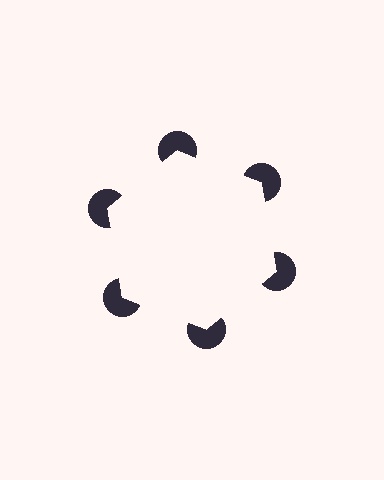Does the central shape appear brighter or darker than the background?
It typically appears slightly brighter than the background, even though no actual brightness change is drawn.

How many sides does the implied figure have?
6 sides.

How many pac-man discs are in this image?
There are 6 — one at each vertex of the illusory hexagon.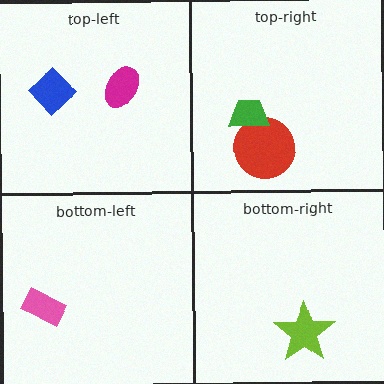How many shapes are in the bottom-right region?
1.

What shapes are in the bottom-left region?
The pink rectangle.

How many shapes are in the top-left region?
2.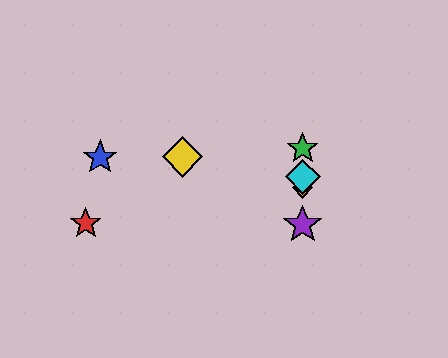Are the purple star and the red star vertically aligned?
No, the purple star is at x≈303 and the red star is at x≈86.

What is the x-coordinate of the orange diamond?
The orange diamond is at x≈303.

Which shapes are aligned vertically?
The green star, the purple star, the orange diamond, the cyan diamond are aligned vertically.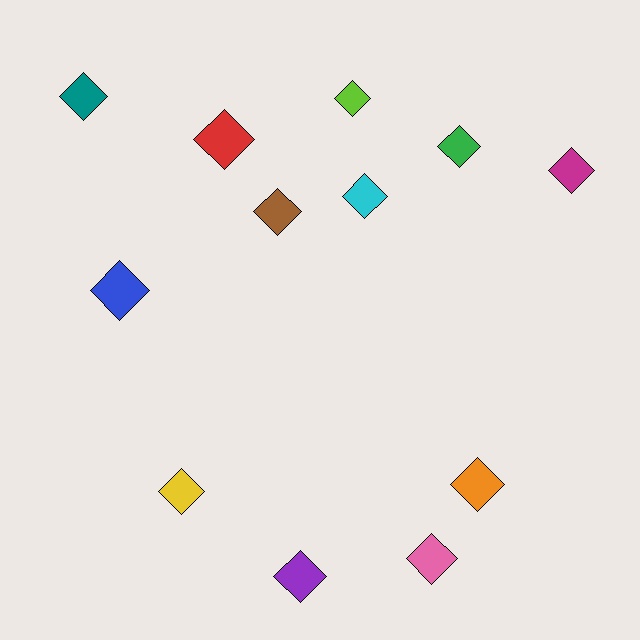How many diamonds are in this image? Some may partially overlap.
There are 12 diamonds.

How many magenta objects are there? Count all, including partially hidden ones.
There is 1 magenta object.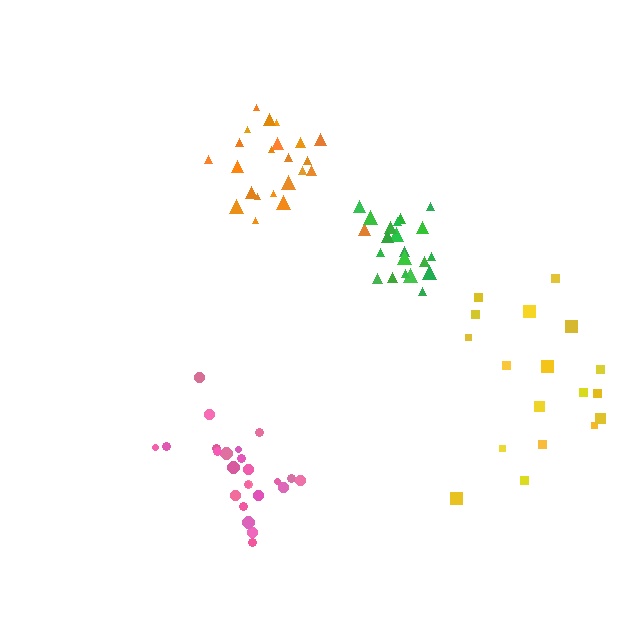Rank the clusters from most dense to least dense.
green, orange, pink, yellow.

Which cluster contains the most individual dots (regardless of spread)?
Pink (24).